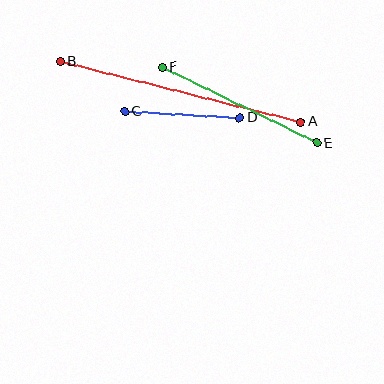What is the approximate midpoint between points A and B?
The midpoint is at approximately (181, 91) pixels.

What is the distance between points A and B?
The distance is approximately 248 pixels.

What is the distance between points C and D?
The distance is approximately 115 pixels.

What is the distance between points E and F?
The distance is approximately 172 pixels.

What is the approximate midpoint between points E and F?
The midpoint is at approximately (240, 105) pixels.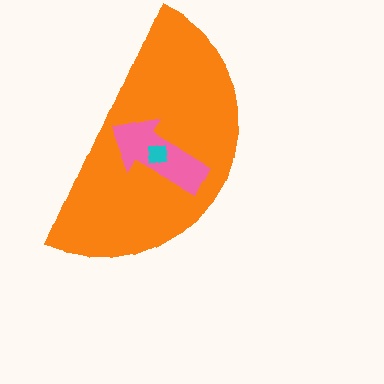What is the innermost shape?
The cyan square.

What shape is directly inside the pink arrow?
The cyan square.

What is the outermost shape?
The orange semicircle.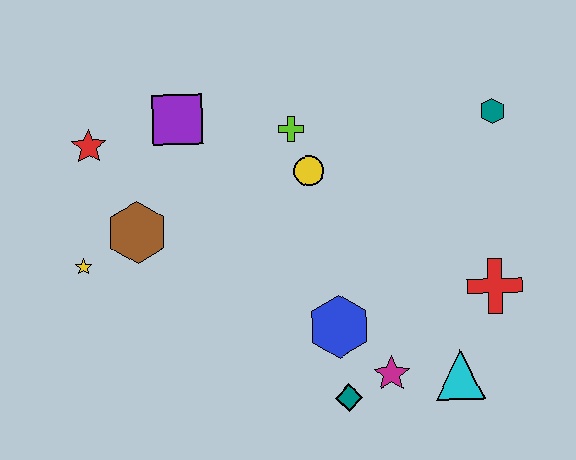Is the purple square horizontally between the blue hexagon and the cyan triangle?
No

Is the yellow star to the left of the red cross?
Yes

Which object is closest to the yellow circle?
The lime cross is closest to the yellow circle.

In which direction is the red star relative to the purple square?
The red star is to the left of the purple square.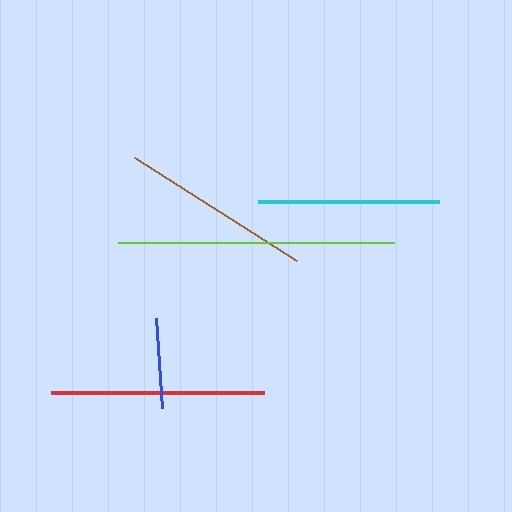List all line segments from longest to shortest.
From longest to shortest: lime, red, brown, cyan, blue.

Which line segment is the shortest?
The blue line is the shortest at approximately 90 pixels.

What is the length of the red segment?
The red segment is approximately 213 pixels long.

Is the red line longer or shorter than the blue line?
The red line is longer than the blue line.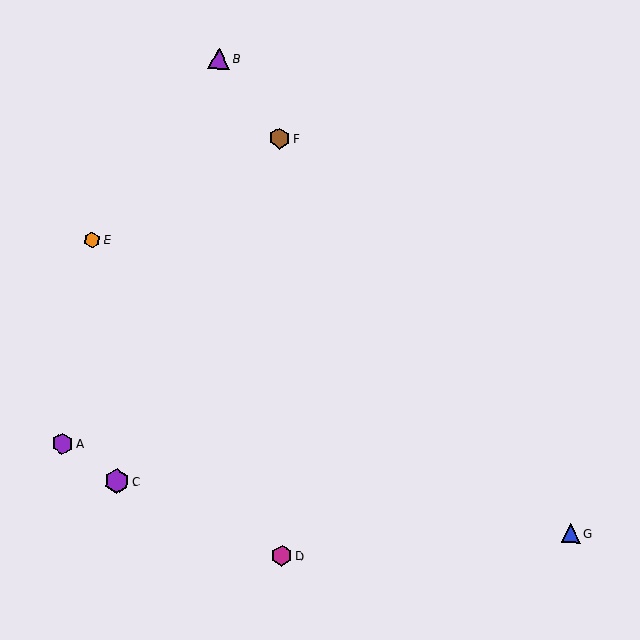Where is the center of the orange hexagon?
The center of the orange hexagon is at (92, 240).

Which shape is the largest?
The purple hexagon (labeled C) is the largest.